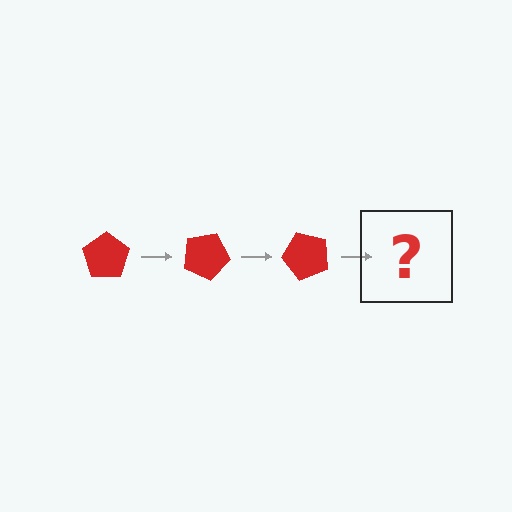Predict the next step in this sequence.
The next step is a red pentagon rotated 75 degrees.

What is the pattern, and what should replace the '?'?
The pattern is that the pentagon rotates 25 degrees each step. The '?' should be a red pentagon rotated 75 degrees.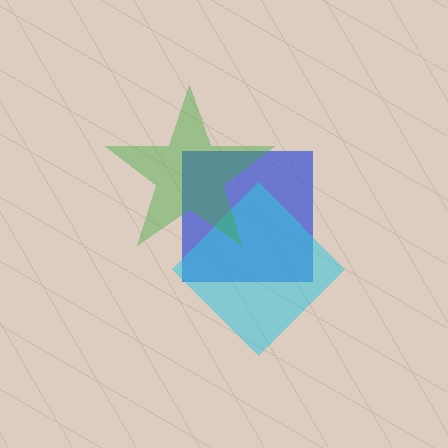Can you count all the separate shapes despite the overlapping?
Yes, there are 3 separate shapes.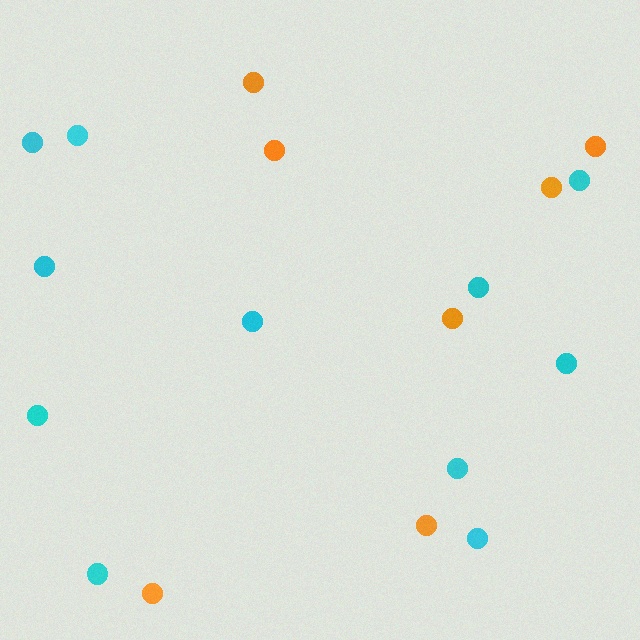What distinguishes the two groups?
There are 2 groups: one group of cyan circles (11) and one group of orange circles (7).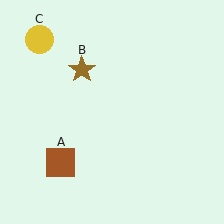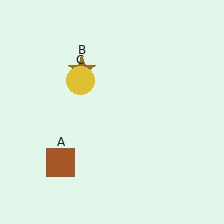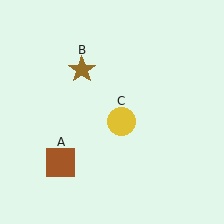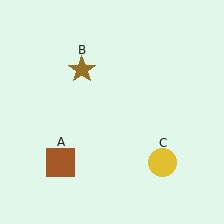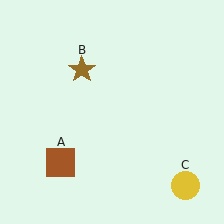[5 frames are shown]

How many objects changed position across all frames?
1 object changed position: yellow circle (object C).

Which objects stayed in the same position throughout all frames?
Brown square (object A) and brown star (object B) remained stationary.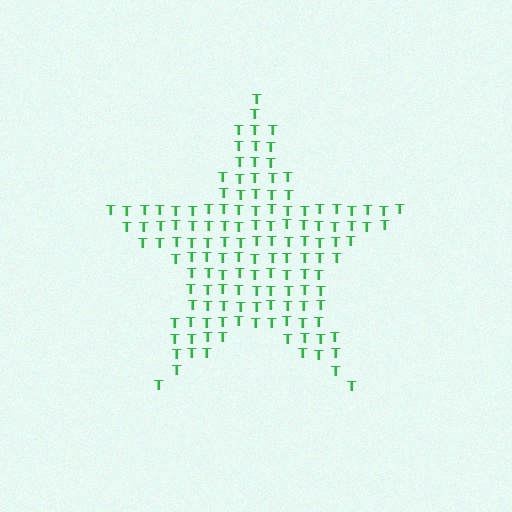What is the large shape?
The large shape is a star.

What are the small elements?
The small elements are letter T's.